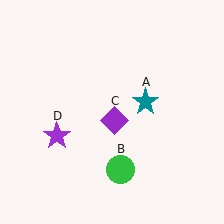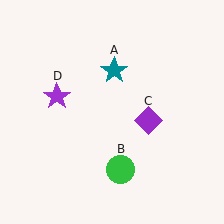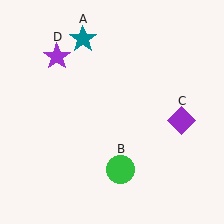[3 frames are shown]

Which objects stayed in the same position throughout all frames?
Green circle (object B) remained stationary.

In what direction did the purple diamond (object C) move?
The purple diamond (object C) moved right.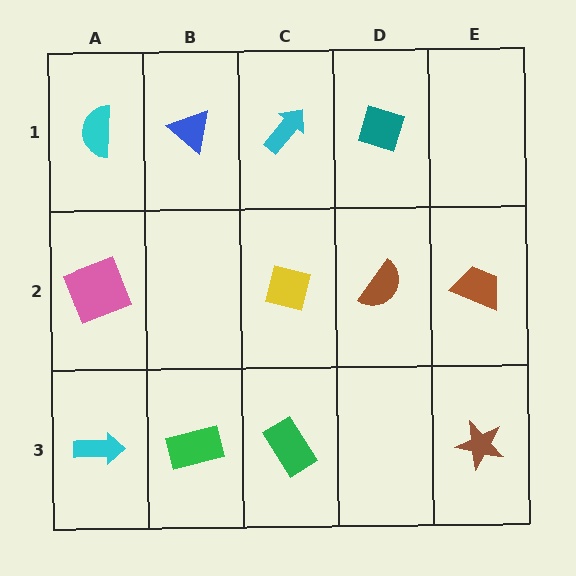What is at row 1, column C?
A cyan arrow.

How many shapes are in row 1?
4 shapes.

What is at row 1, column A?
A cyan semicircle.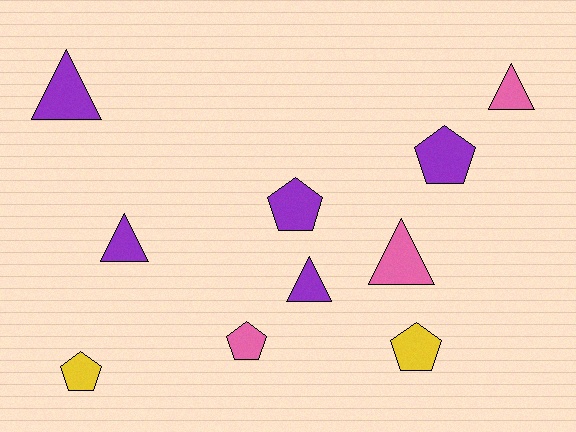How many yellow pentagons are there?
There are 2 yellow pentagons.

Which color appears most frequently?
Purple, with 5 objects.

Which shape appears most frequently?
Triangle, with 5 objects.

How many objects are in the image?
There are 10 objects.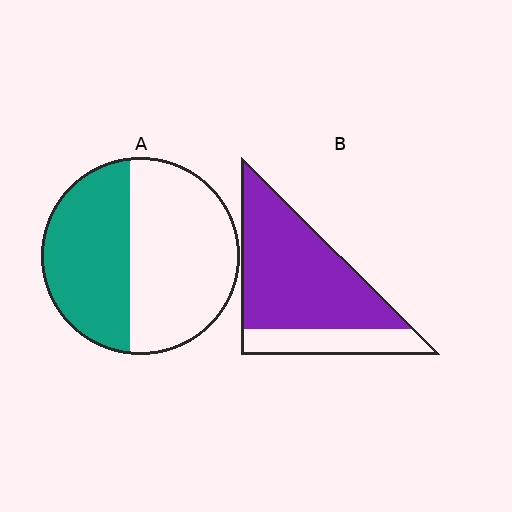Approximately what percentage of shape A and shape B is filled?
A is approximately 45% and B is approximately 75%.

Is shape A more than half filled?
No.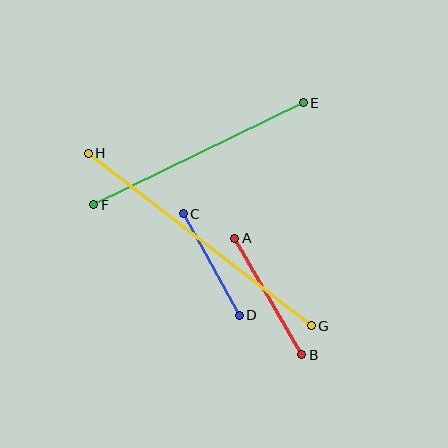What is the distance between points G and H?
The distance is approximately 282 pixels.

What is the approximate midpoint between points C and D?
The midpoint is at approximately (211, 265) pixels.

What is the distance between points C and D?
The distance is approximately 116 pixels.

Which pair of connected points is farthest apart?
Points G and H are farthest apart.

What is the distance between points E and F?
The distance is approximately 233 pixels.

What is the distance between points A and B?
The distance is approximately 134 pixels.